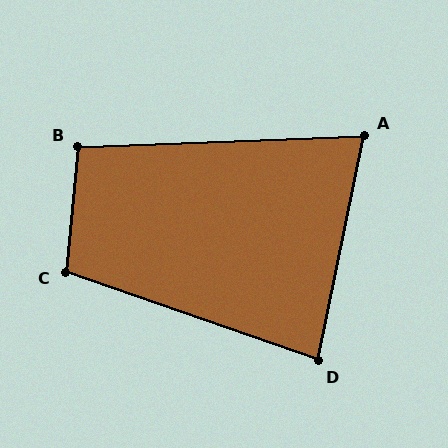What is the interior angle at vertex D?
Approximately 82 degrees (acute).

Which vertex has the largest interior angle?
C, at approximately 104 degrees.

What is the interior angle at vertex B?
Approximately 98 degrees (obtuse).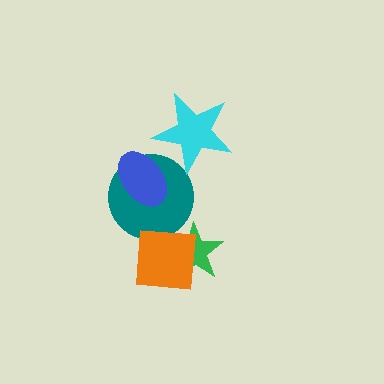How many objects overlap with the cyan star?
0 objects overlap with the cyan star.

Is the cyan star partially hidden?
No, no other shape covers it.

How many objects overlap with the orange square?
2 objects overlap with the orange square.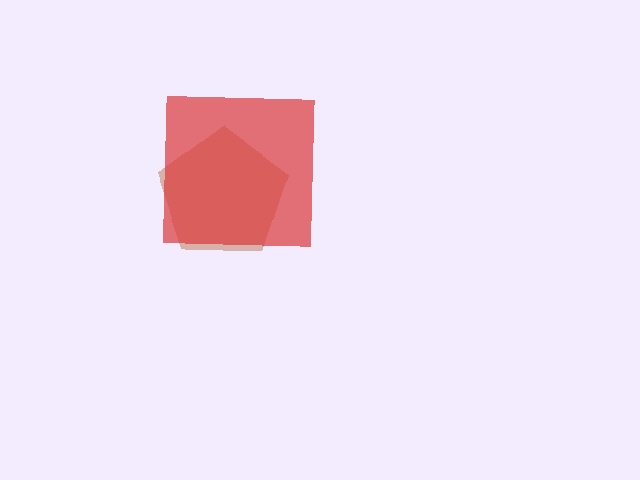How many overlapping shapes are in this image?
There are 2 overlapping shapes in the image.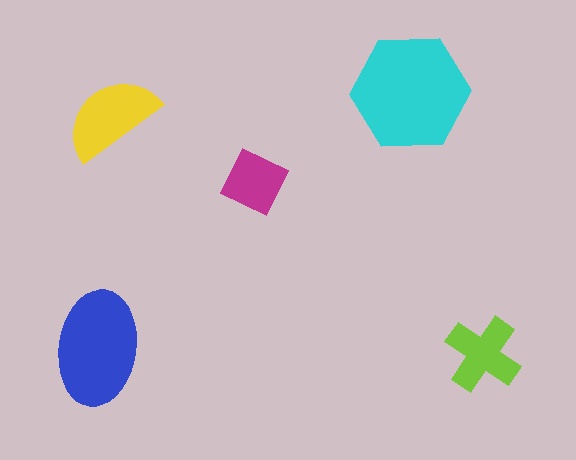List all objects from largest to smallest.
The cyan hexagon, the blue ellipse, the yellow semicircle, the lime cross, the magenta diamond.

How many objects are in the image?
There are 5 objects in the image.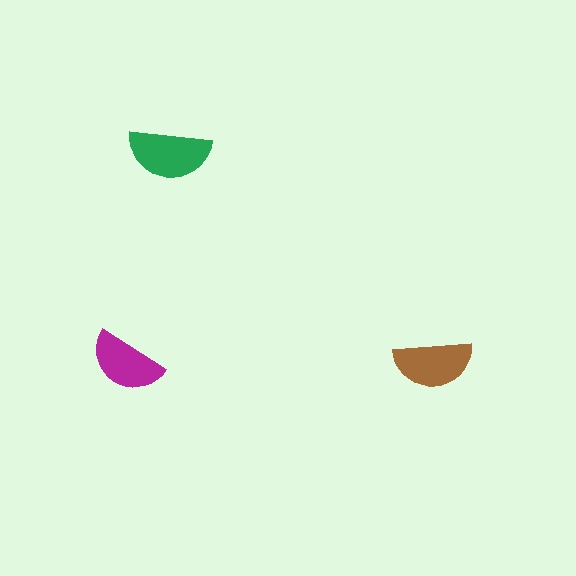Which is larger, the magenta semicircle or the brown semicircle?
The brown one.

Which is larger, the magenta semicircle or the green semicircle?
The green one.